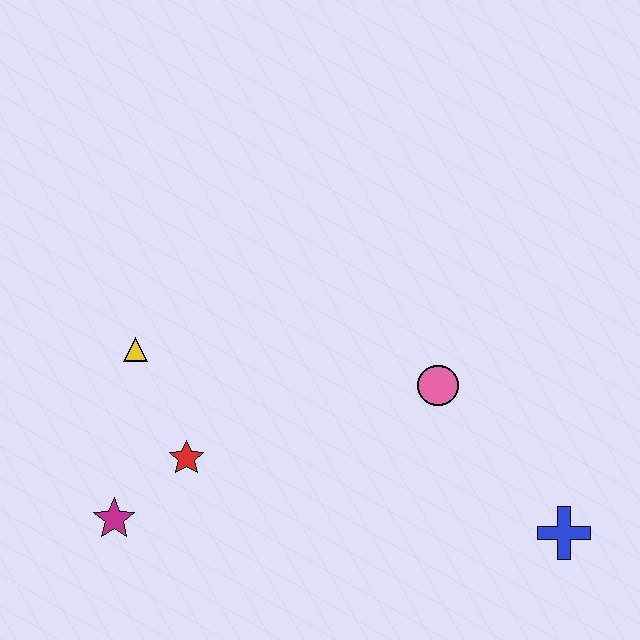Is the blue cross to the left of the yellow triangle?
No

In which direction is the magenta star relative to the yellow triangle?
The magenta star is below the yellow triangle.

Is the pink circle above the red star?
Yes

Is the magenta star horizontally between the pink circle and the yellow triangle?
No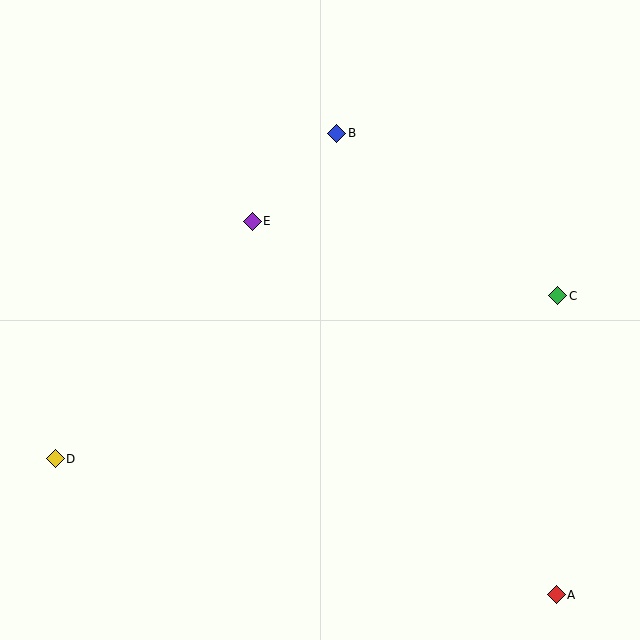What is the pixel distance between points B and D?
The distance between B and D is 431 pixels.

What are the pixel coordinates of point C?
Point C is at (558, 296).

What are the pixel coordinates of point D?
Point D is at (55, 459).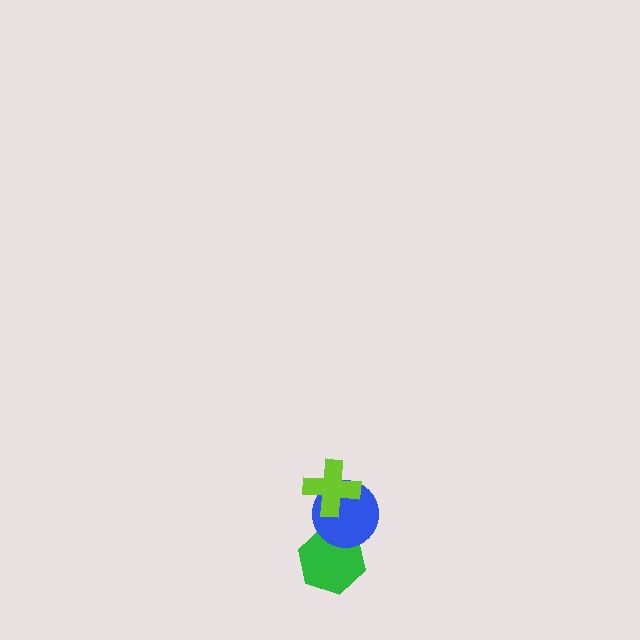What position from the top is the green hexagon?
The green hexagon is 3rd from the top.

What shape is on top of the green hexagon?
The blue circle is on top of the green hexagon.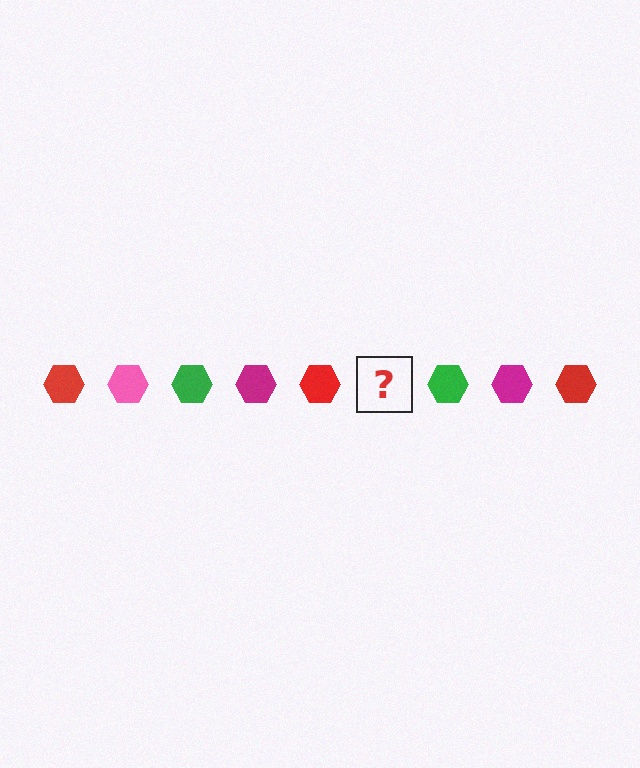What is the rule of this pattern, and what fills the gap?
The rule is that the pattern cycles through red, pink, green, magenta hexagons. The gap should be filled with a pink hexagon.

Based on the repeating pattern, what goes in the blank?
The blank should be a pink hexagon.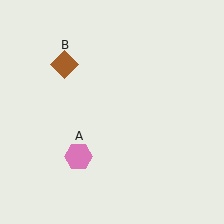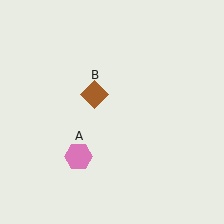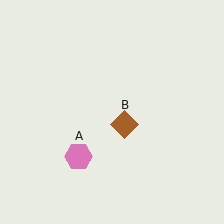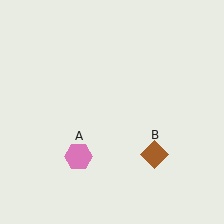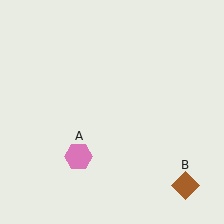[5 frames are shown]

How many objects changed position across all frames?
1 object changed position: brown diamond (object B).